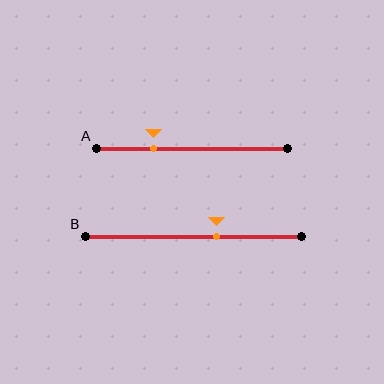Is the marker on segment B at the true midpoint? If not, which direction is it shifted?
No, the marker on segment B is shifted to the right by about 11% of the segment length.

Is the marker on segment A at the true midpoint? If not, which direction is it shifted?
No, the marker on segment A is shifted to the left by about 20% of the segment length.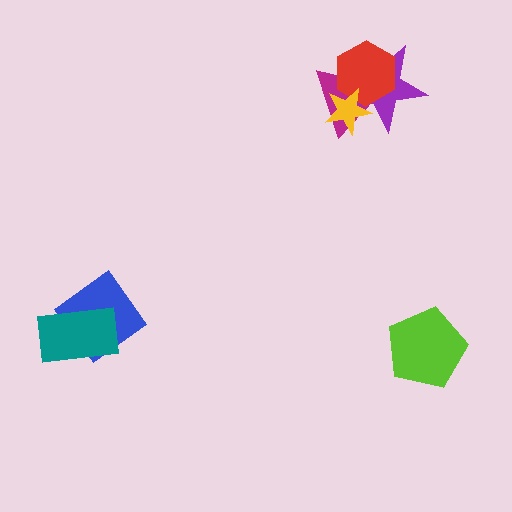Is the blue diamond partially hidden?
Yes, it is partially covered by another shape.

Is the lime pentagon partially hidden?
No, no other shape covers it.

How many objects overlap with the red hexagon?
3 objects overlap with the red hexagon.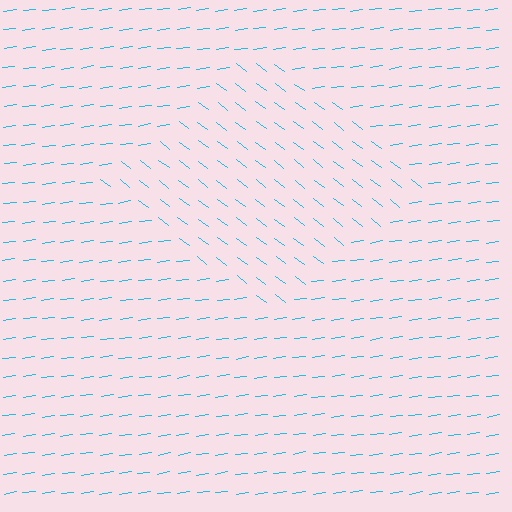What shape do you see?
I see a diamond.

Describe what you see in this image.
The image is filled with small cyan line segments. A diamond region in the image has lines oriented differently from the surrounding lines, creating a visible texture boundary.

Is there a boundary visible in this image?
Yes, there is a texture boundary formed by a change in line orientation.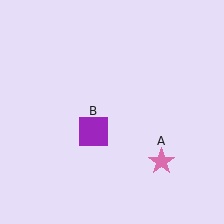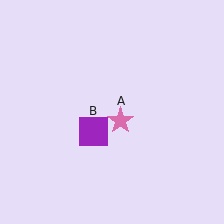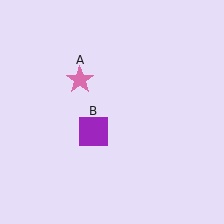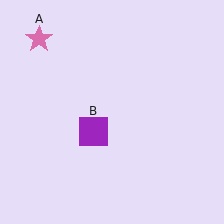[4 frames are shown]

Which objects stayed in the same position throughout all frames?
Purple square (object B) remained stationary.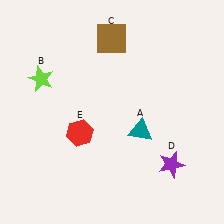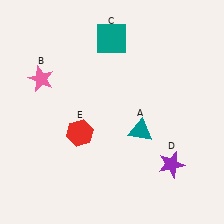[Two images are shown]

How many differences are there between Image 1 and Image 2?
There are 2 differences between the two images.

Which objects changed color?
B changed from lime to pink. C changed from brown to teal.